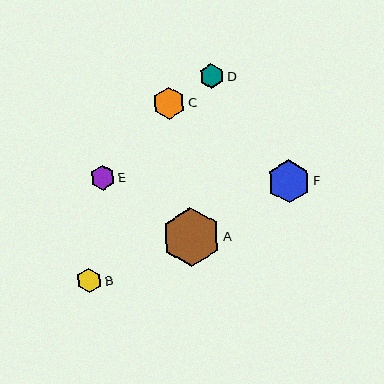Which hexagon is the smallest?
Hexagon E is the smallest with a size of approximately 24 pixels.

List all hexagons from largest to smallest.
From largest to smallest: A, F, C, D, B, E.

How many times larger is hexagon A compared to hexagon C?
Hexagon A is approximately 1.8 times the size of hexagon C.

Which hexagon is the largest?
Hexagon A is the largest with a size of approximately 58 pixels.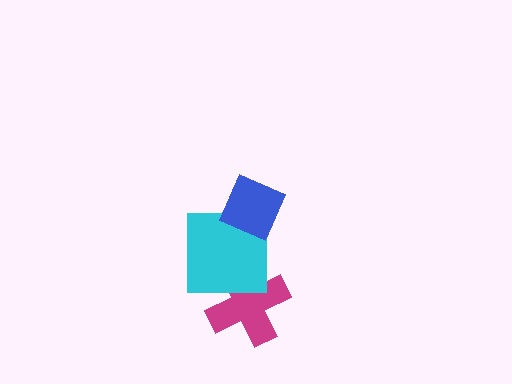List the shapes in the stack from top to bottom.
From top to bottom: the blue diamond, the cyan square, the magenta cross.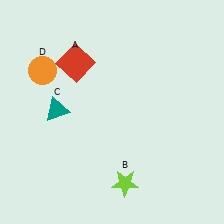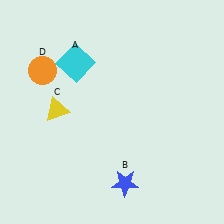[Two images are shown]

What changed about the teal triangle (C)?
In Image 1, C is teal. In Image 2, it changed to yellow.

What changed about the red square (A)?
In Image 1, A is red. In Image 2, it changed to cyan.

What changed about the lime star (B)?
In Image 1, B is lime. In Image 2, it changed to blue.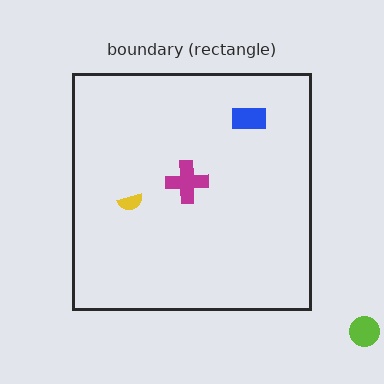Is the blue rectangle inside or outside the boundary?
Inside.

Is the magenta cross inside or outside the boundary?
Inside.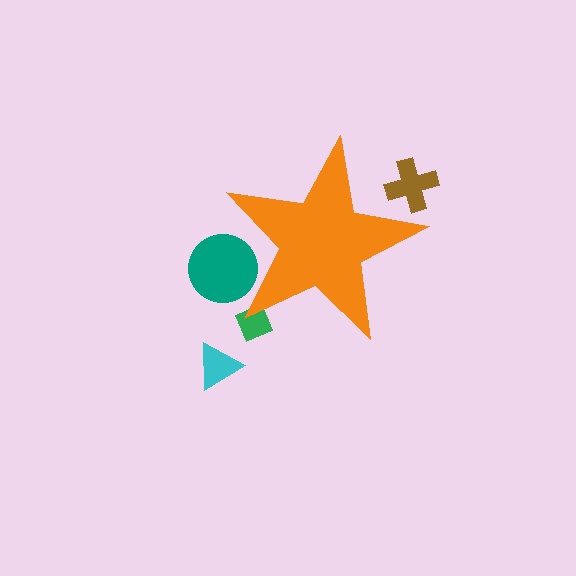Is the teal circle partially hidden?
Yes, the teal circle is partially hidden behind the orange star.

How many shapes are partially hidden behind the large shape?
3 shapes are partially hidden.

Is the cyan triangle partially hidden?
No, the cyan triangle is fully visible.